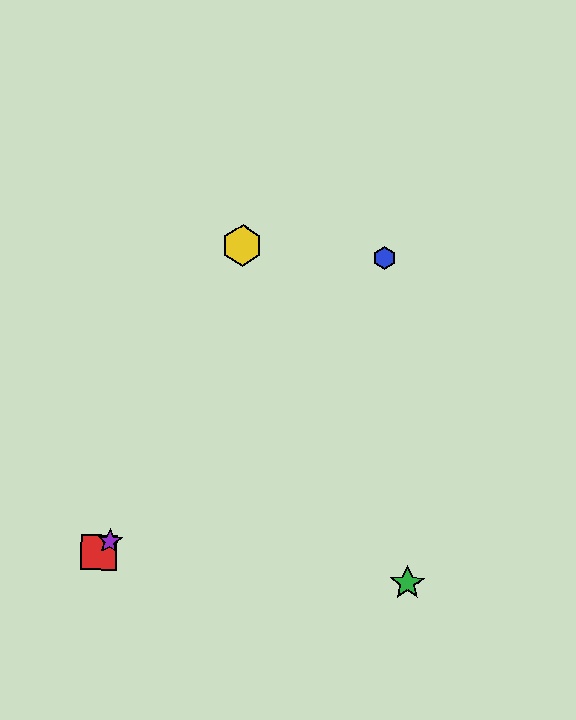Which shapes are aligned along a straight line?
The red square, the blue hexagon, the purple star are aligned along a straight line.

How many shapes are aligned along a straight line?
3 shapes (the red square, the blue hexagon, the purple star) are aligned along a straight line.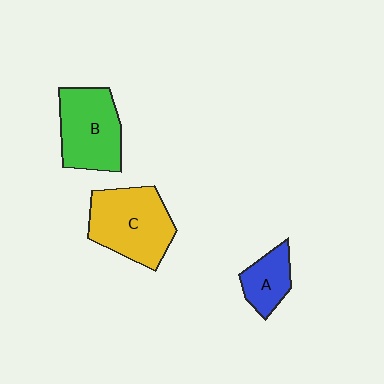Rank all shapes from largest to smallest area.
From largest to smallest: C (yellow), B (green), A (blue).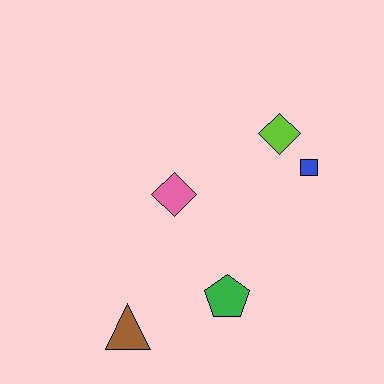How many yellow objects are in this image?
There are no yellow objects.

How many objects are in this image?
There are 5 objects.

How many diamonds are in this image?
There are 2 diamonds.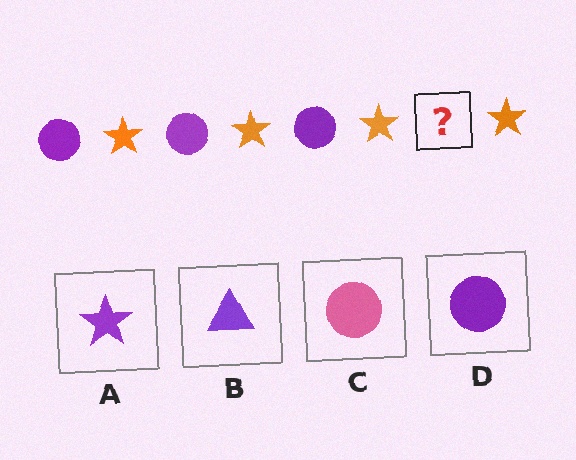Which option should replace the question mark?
Option D.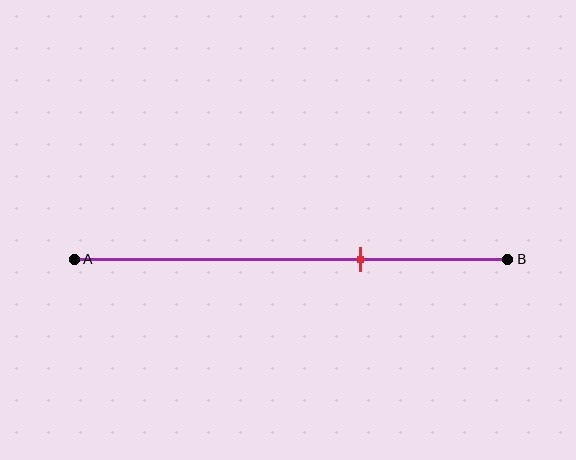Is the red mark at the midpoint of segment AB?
No, the mark is at about 65% from A, not at the 50% midpoint.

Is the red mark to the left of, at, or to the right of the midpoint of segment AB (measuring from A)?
The red mark is to the right of the midpoint of segment AB.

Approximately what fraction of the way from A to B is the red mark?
The red mark is approximately 65% of the way from A to B.